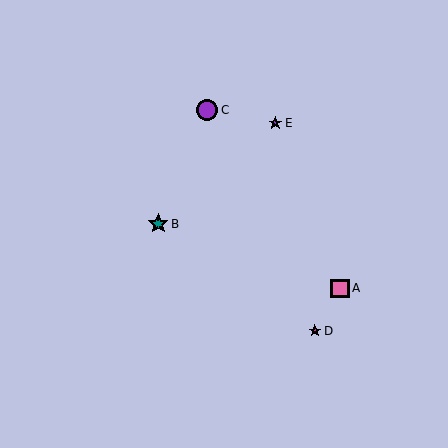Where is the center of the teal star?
The center of the teal star is at (158, 224).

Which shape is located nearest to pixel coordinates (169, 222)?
The teal star (labeled B) at (158, 224) is nearest to that location.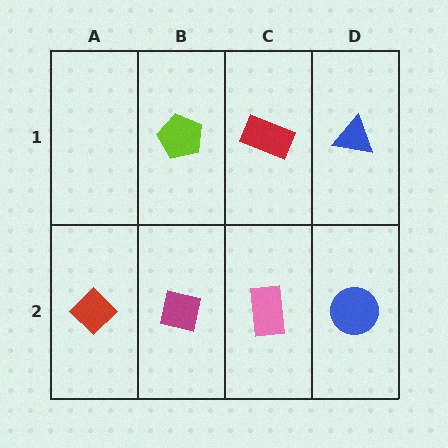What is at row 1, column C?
A red rectangle.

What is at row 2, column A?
A red diamond.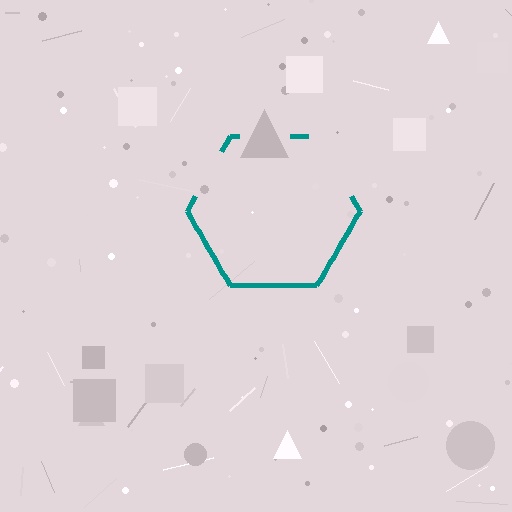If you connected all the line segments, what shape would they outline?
They would outline a hexagon.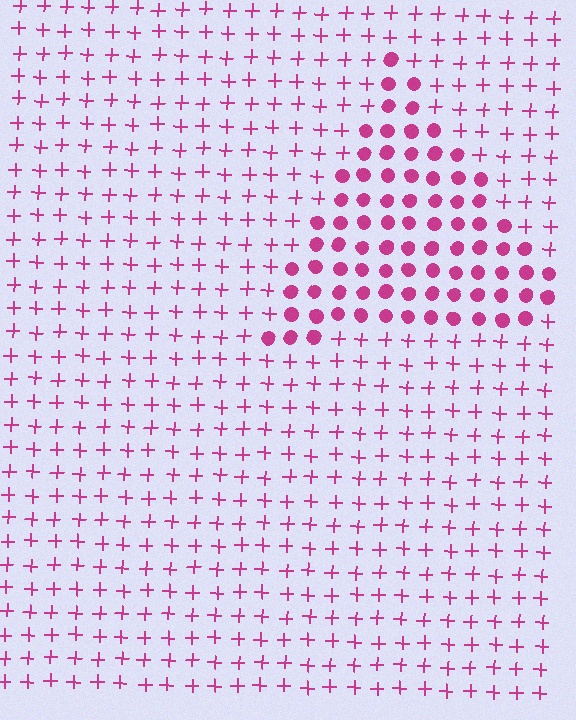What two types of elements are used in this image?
The image uses circles inside the triangle region and plus signs outside it.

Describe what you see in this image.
The image is filled with small magenta elements arranged in a uniform grid. A triangle-shaped region contains circles, while the surrounding area contains plus signs. The boundary is defined purely by the change in element shape.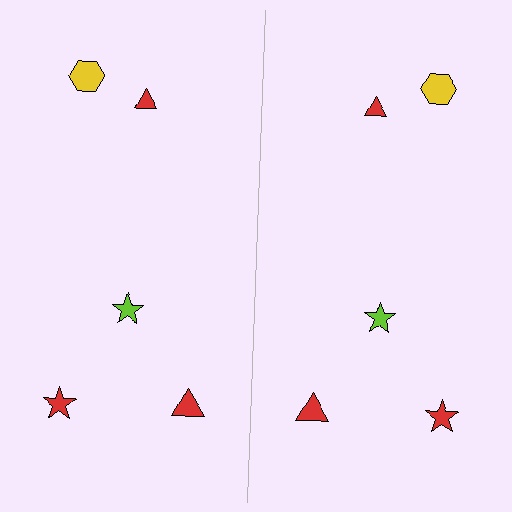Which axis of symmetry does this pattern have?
The pattern has a vertical axis of symmetry running through the center of the image.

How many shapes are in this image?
There are 10 shapes in this image.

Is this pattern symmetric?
Yes, this pattern has bilateral (reflection) symmetry.